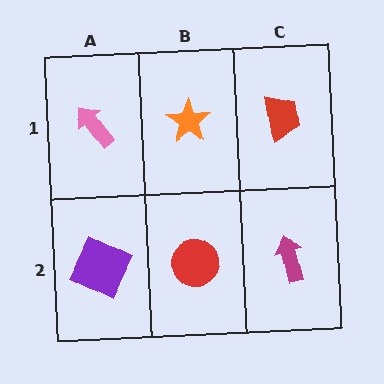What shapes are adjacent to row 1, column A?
A purple square (row 2, column A), an orange star (row 1, column B).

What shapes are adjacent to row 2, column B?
An orange star (row 1, column B), a purple square (row 2, column A), a magenta arrow (row 2, column C).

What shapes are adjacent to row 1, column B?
A red circle (row 2, column B), a pink arrow (row 1, column A), a red trapezoid (row 1, column C).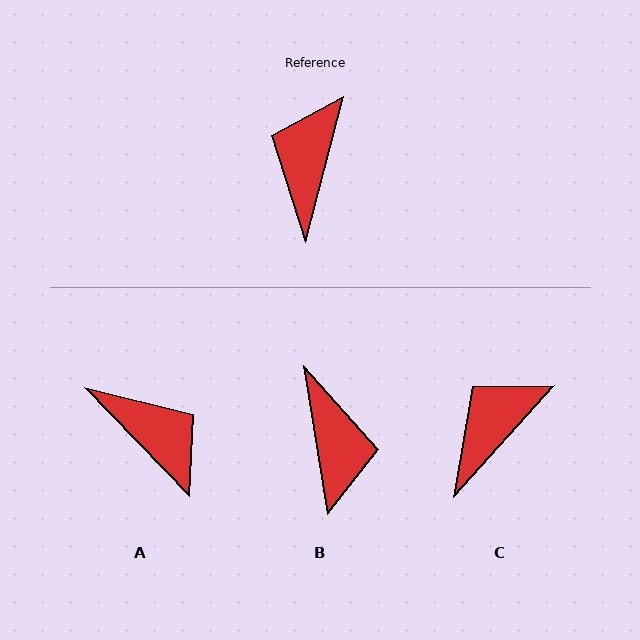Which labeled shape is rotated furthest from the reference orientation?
B, about 156 degrees away.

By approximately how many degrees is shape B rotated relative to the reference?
Approximately 156 degrees clockwise.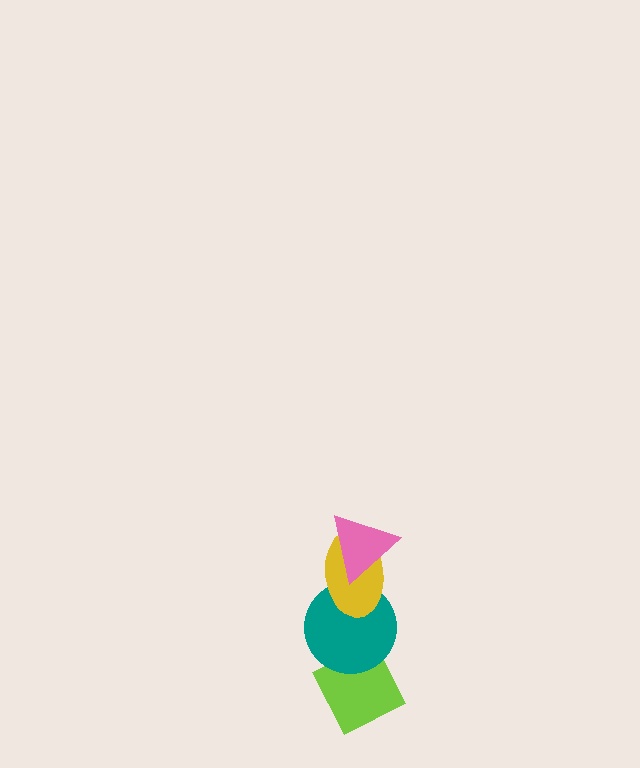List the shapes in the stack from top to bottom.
From top to bottom: the pink triangle, the yellow ellipse, the teal circle, the lime diamond.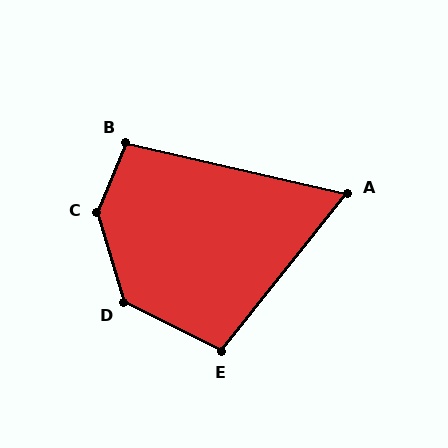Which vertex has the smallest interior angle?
A, at approximately 64 degrees.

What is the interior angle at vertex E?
Approximately 102 degrees (obtuse).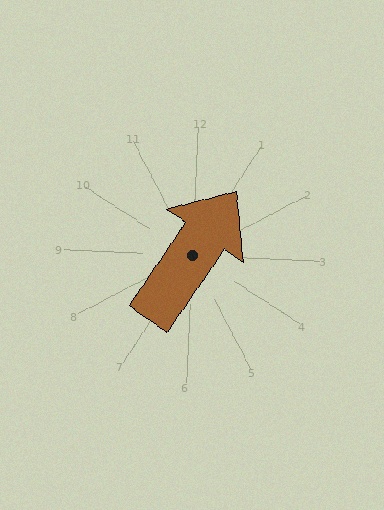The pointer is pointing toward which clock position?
Roughly 1 o'clock.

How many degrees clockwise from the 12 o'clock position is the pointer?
Approximately 32 degrees.